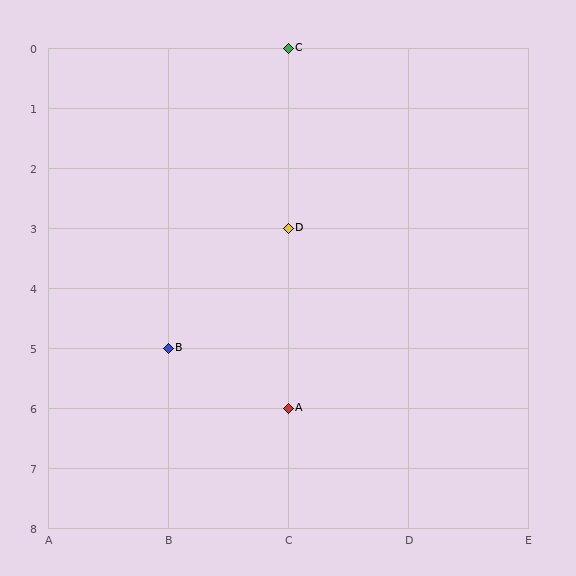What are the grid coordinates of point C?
Point C is at grid coordinates (C, 0).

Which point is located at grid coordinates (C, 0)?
Point C is at (C, 0).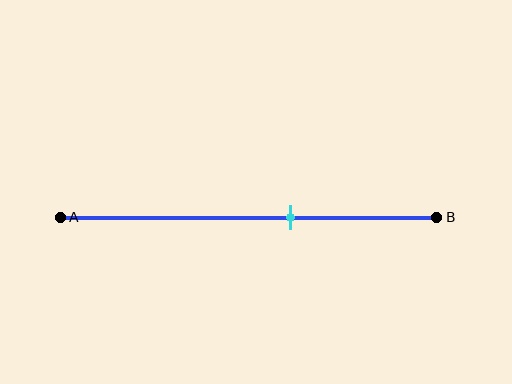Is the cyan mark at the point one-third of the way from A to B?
No, the mark is at about 60% from A, not at the 33% one-third point.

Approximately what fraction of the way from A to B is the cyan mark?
The cyan mark is approximately 60% of the way from A to B.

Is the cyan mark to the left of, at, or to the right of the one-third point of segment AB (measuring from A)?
The cyan mark is to the right of the one-third point of segment AB.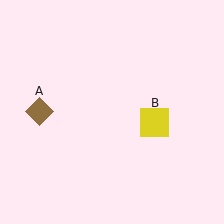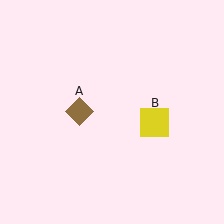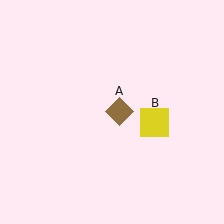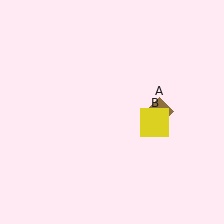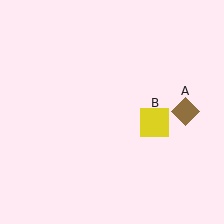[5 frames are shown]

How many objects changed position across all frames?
1 object changed position: brown diamond (object A).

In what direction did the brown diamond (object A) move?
The brown diamond (object A) moved right.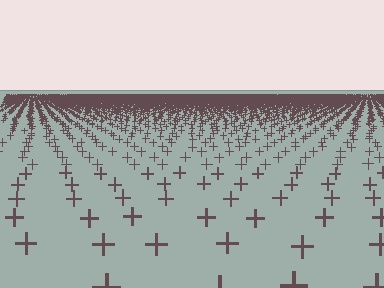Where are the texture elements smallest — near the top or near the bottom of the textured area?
Near the top.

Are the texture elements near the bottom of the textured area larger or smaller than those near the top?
Larger. Near the bottom, elements are closer to the viewer and appear at a bigger on-screen size.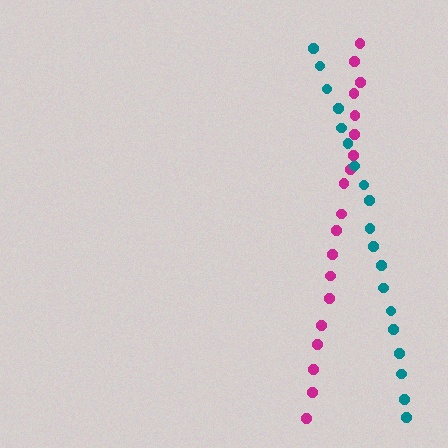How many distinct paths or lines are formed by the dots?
There are 2 distinct paths.